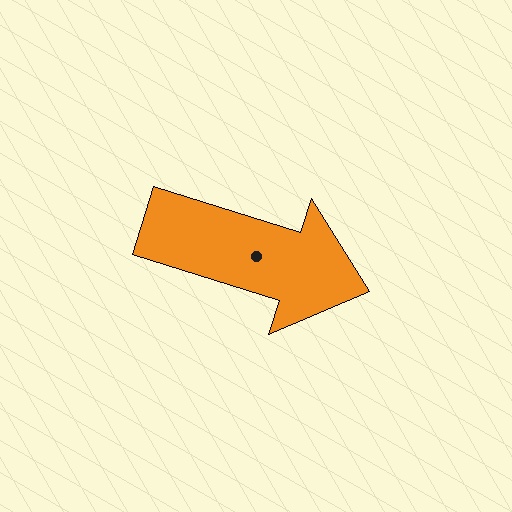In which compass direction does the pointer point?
East.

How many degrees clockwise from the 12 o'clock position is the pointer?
Approximately 107 degrees.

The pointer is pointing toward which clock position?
Roughly 4 o'clock.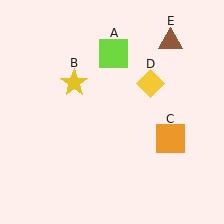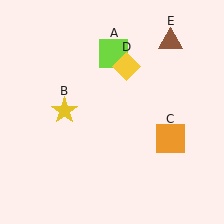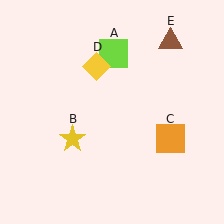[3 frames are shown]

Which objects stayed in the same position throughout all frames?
Lime square (object A) and orange square (object C) and brown triangle (object E) remained stationary.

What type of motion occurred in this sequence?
The yellow star (object B), yellow diamond (object D) rotated counterclockwise around the center of the scene.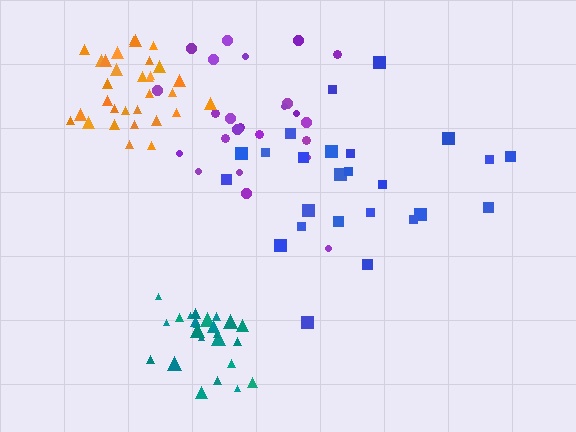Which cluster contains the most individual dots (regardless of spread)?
Orange (31).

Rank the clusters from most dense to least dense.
teal, orange, purple, blue.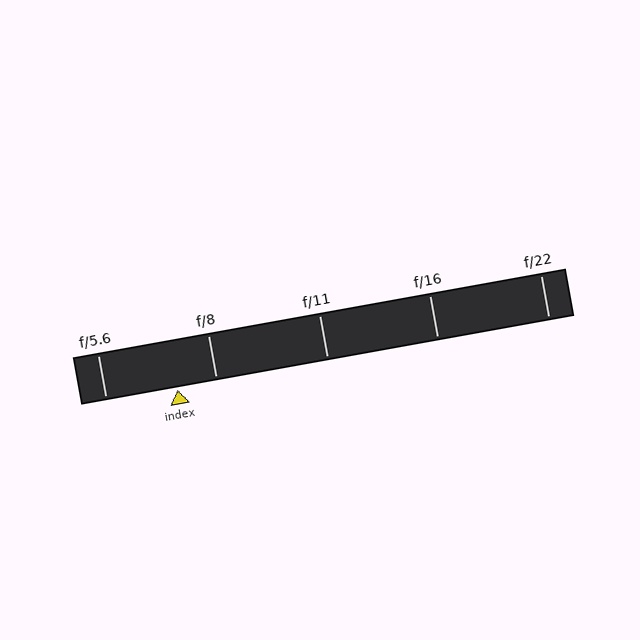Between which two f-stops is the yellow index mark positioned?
The index mark is between f/5.6 and f/8.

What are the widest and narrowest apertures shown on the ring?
The widest aperture shown is f/5.6 and the narrowest is f/22.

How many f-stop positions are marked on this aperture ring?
There are 5 f-stop positions marked.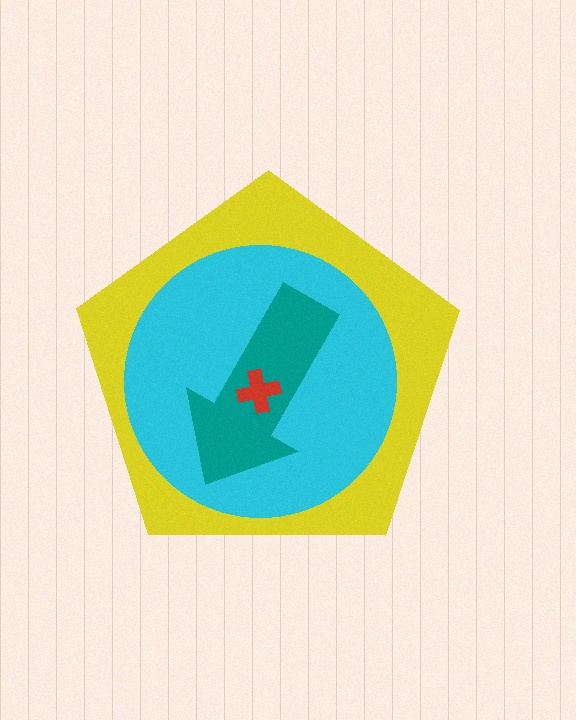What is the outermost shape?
The yellow pentagon.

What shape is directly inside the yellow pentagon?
The cyan circle.